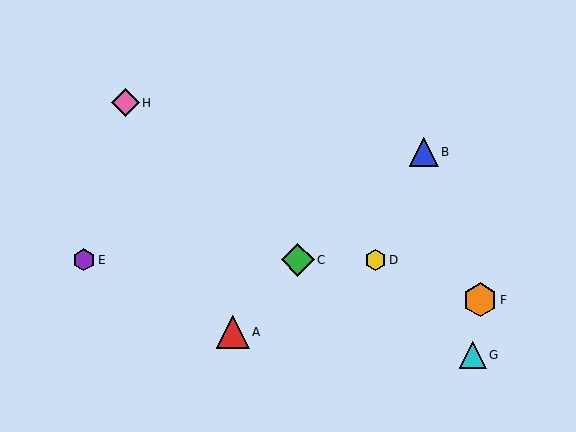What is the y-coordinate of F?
Object F is at y≈300.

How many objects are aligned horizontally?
3 objects (C, D, E) are aligned horizontally.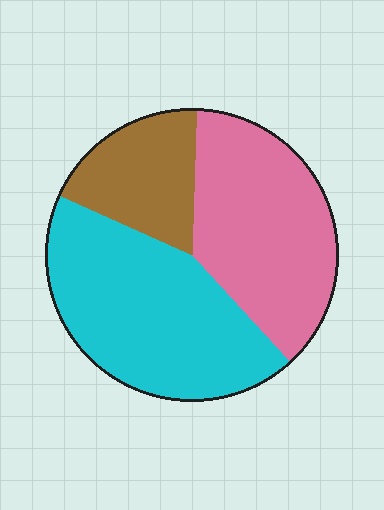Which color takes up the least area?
Brown, at roughly 20%.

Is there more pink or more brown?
Pink.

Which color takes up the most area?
Cyan, at roughly 45%.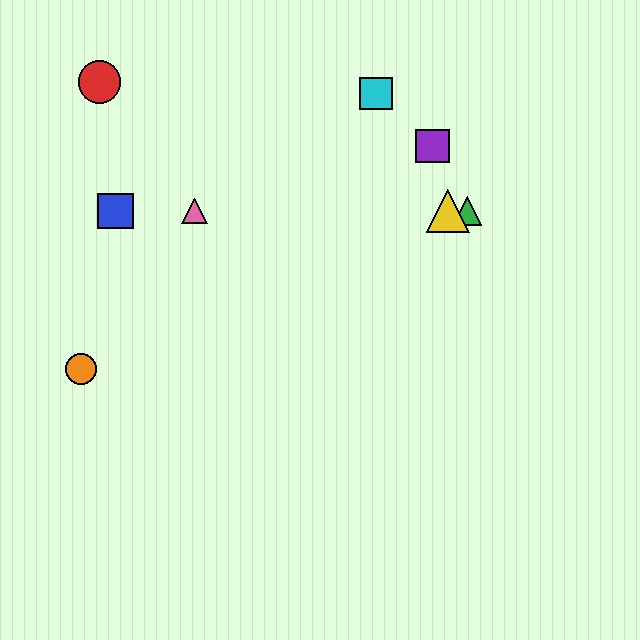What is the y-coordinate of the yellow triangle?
The yellow triangle is at y≈211.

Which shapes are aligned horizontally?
The blue square, the green triangle, the yellow triangle, the pink triangle are aligned horizontally.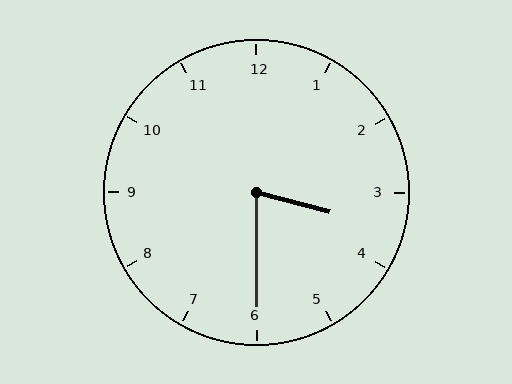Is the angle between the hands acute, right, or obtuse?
It is acute.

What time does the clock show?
3:30.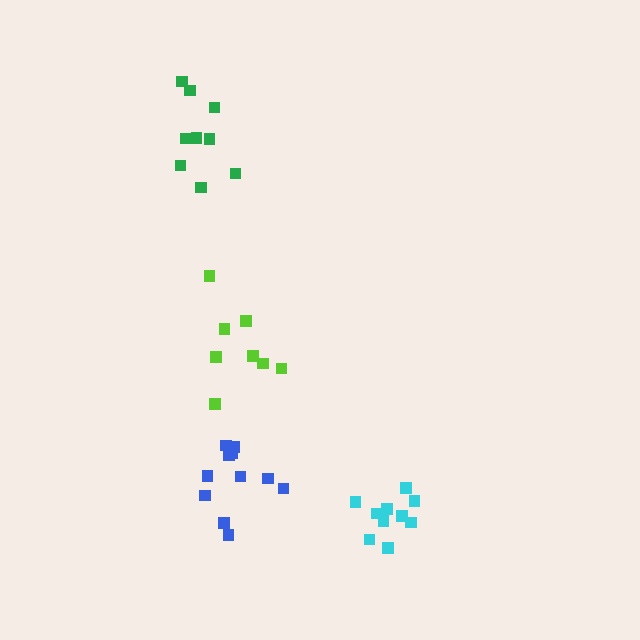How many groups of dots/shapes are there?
There are 4 groups.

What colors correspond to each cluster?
The clusters are colored: green, lime, blue, cyan.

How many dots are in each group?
Group 1: 9 dots, Group 2: 8 dots, Group 3: 11 dots, Group 4: 10 dots (38 total).